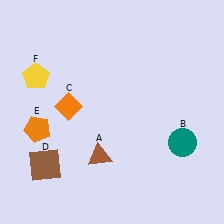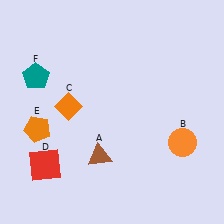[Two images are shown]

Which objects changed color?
B changed from teal to orange. D changed from brown to red. F changed from yellow to teal.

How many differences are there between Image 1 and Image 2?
There are 3 differences between the two images.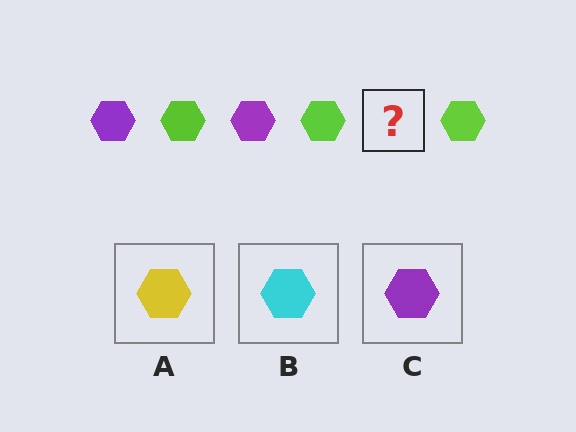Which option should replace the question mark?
Option C.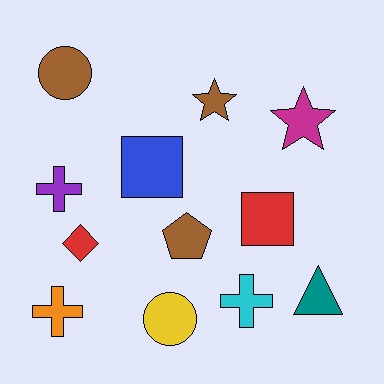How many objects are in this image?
There are 12 objects.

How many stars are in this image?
There are 2 stars.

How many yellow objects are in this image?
There is 1 yellow object.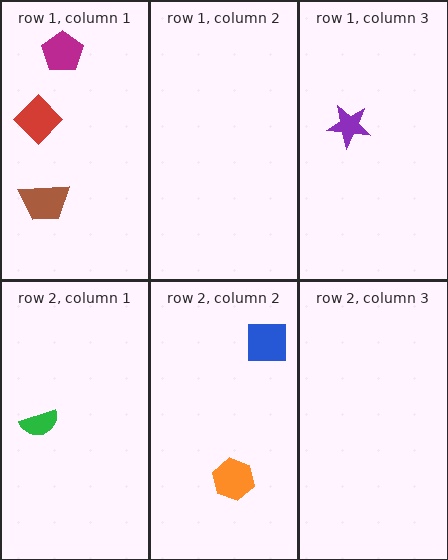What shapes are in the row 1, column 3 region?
The purple star.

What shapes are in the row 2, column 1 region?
The green semicircle.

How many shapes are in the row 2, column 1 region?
1.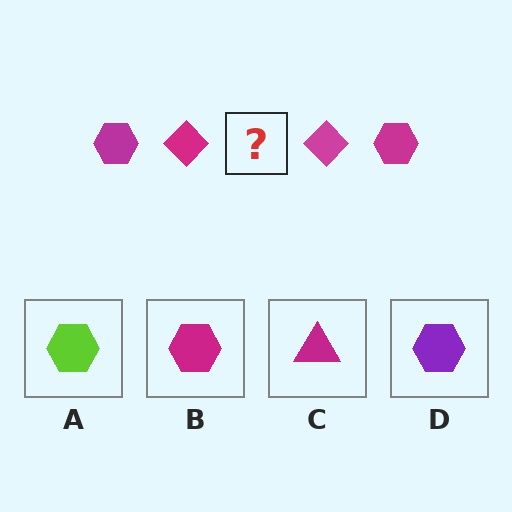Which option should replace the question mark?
Option B.